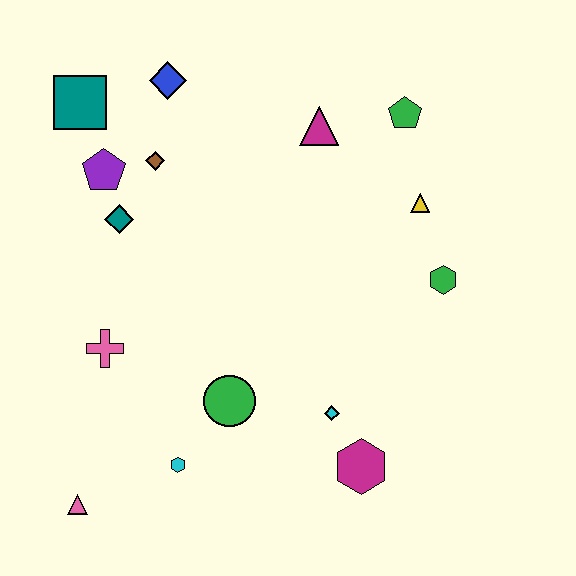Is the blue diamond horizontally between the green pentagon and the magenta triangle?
No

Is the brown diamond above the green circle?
Yes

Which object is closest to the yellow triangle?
The green hexagon is closest to the yellow triangle.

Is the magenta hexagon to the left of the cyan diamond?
No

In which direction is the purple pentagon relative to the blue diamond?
The purple pentagon is below the blue diamond.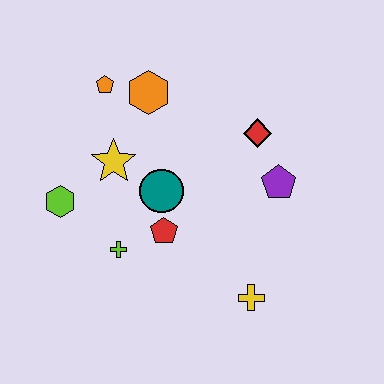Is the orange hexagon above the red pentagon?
Yes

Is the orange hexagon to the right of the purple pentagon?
No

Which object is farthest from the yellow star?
The yellow cross is farthest from the yellow star.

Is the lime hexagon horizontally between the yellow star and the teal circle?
No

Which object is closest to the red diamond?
The purple pentagon is closest to the red diamond.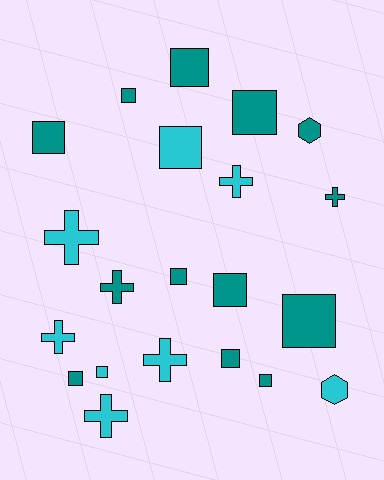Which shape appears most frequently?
Square, with 12 objects.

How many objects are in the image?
There are 21 objects.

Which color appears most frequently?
Teal, with 13 objects.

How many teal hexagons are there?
There is 1 teal hexagon.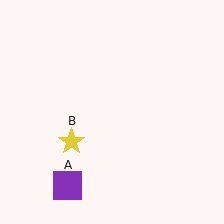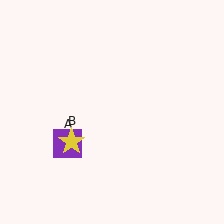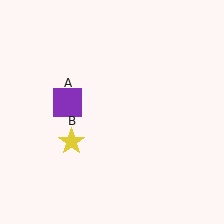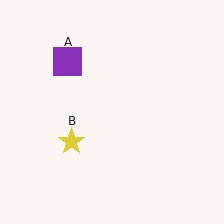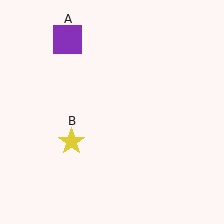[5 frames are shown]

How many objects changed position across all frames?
1 object changed position: purple square (object A).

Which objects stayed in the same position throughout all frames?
Yellow star (object B) remained stationary.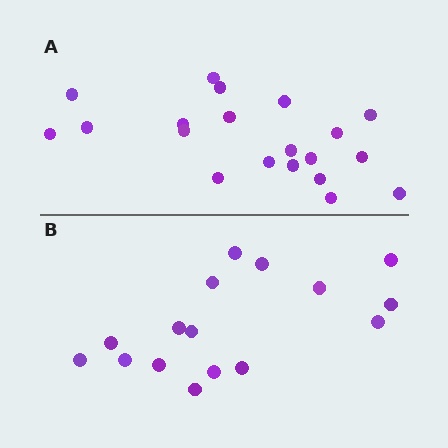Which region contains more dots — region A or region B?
Region A (the top region) has more dots.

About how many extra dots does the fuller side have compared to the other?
Region A has about 4 more dots than region B.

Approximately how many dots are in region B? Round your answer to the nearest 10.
About 20 dots. (The exact count is 16, which rounds to 20.)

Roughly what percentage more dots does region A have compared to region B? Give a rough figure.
About 25% more.